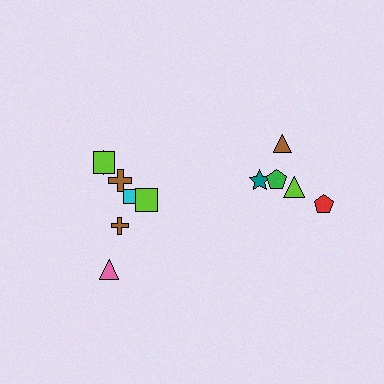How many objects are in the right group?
There are 5 objects.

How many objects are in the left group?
There are 7 objects.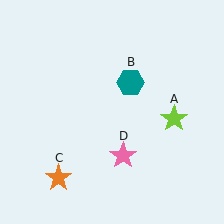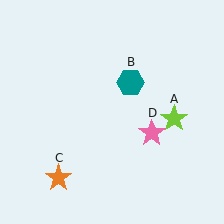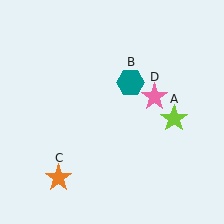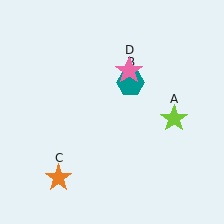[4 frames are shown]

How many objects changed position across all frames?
1 object changed position: pink star (object D).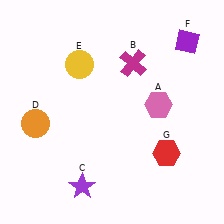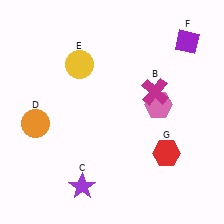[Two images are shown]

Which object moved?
The magenta cross (B) moved down.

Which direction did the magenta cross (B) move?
The magenta cross (B) moved down.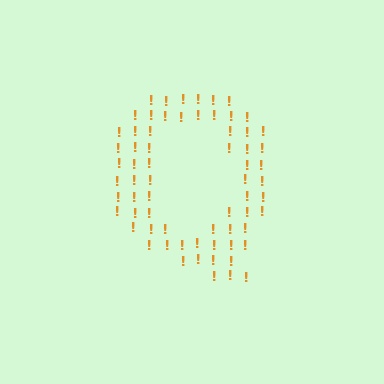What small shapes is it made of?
It is made of small exclamation marks.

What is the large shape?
The large shape is the letter Q.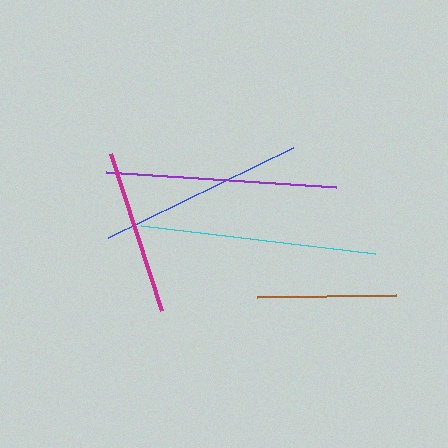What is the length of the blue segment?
The blue segment is approximately 206 pixels long.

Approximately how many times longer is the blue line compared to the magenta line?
The blue line is approximately 1.2 times the length of the magenta line.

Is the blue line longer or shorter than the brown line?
The blue line is longer than the brown line.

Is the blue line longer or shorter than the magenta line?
The blue line is longer than the magenta line.